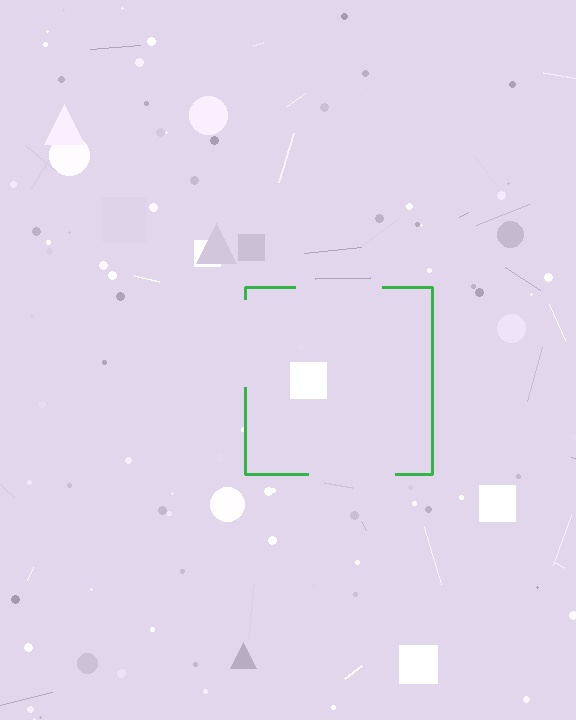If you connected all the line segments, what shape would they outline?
They would outline a square.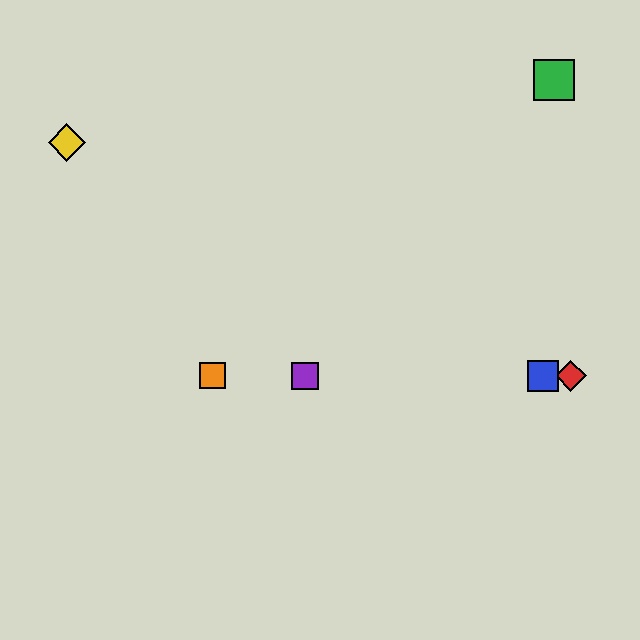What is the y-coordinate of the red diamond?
The red diamond is at y≈376.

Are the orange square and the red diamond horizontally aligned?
Yes, both are at y≈376.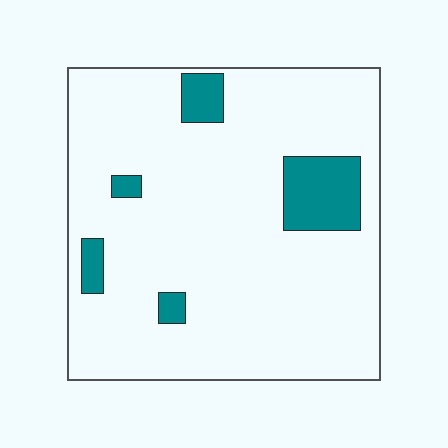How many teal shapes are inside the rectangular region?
5.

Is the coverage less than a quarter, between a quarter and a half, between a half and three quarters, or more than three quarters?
Less than a quarter.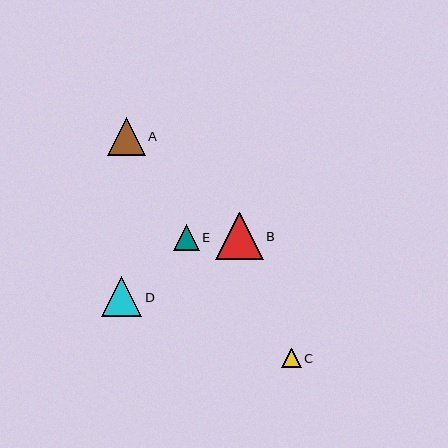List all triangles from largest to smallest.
From largest to smallest: B, D, A, E, C.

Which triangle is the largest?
Triangle B is the largest with a size of approximately 47 pixels.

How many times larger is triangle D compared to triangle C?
Triangle D is approximately 2.1 times the size of triangle C.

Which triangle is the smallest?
Triangle C is the smallest with a size of approximately 19 pixels.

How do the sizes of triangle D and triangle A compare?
Triangle D and triangle A are approximately the same size.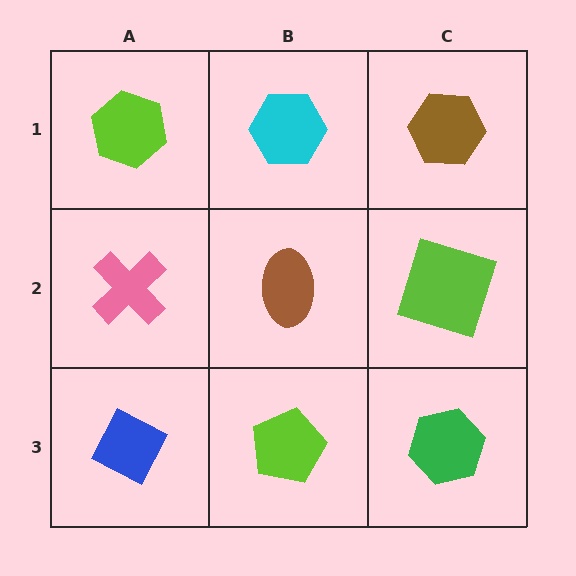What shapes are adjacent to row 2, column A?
A lime hexagon (row 1, column A), a blue diamond (row 3, column A), a brown ellipse (row 2, column B).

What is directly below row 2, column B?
A lime pentagon.